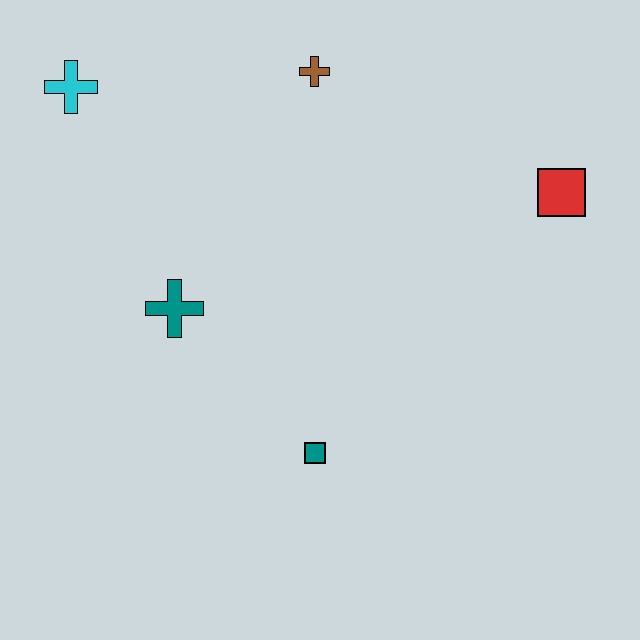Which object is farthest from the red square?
The cyan cross is farthest from the red square.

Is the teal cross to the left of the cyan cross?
No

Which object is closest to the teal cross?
The teal square is closest to the teal cross.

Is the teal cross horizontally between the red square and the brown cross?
No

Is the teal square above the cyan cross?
No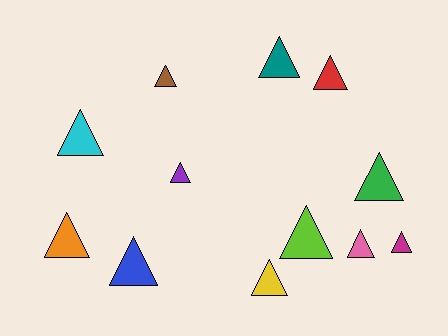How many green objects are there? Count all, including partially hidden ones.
There is 1 green object.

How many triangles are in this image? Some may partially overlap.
There are 12 triangles.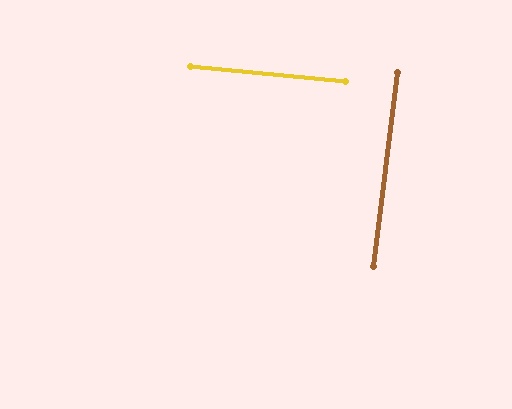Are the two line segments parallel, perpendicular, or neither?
Perpendicular — they meet at approximately 89°.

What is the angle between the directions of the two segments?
Approximately 89 degrees.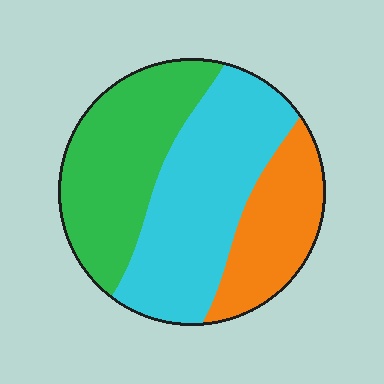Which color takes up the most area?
Cyan, at roughly 40%.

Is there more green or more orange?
Green.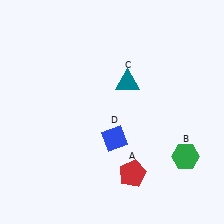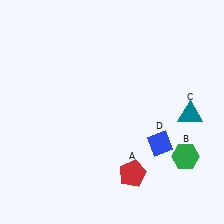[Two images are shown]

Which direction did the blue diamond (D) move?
The blue diamond (D) moved right.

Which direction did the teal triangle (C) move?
The teal triangle (C) moved right.